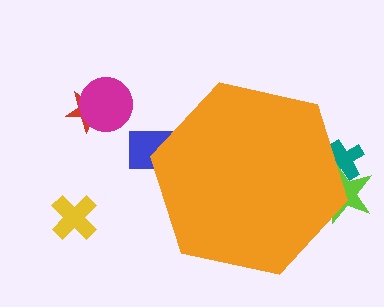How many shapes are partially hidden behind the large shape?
3 shapes are partially hidden.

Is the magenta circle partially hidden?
No, the magenta circle is fully visible.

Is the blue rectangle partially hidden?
Yes, the blue rectangle is partially hidden behind the orange hexagon.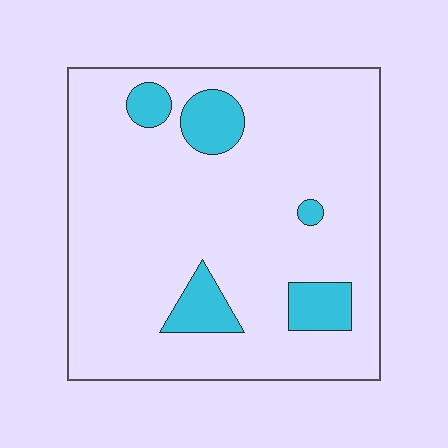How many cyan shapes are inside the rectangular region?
5.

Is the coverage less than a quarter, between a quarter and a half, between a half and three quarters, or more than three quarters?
Less than a quarter.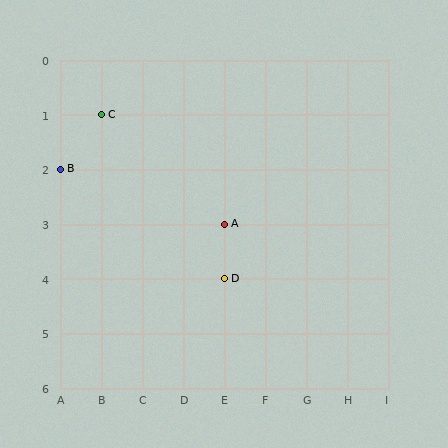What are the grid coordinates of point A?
Point A is at grid coordinates (E, 3).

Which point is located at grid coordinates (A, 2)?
Point B is at (A, 2).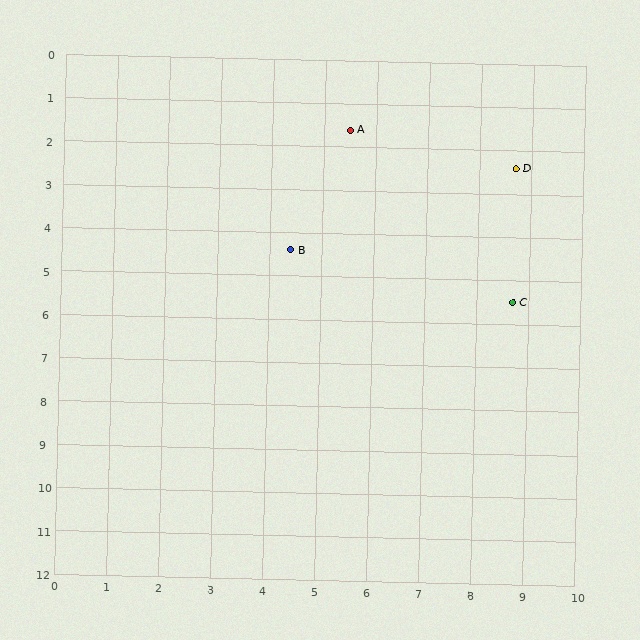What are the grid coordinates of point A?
Point A is at approximately (5.5, 1.6).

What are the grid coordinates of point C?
Point C is at approximately (8.7, 5.5).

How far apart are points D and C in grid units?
Points D and C are about 3.1 grid units apart.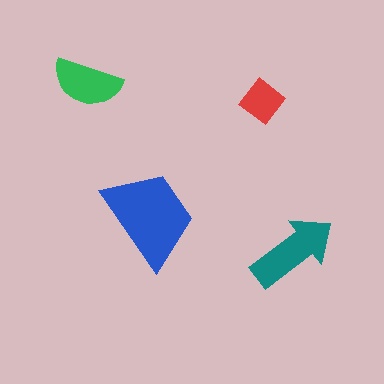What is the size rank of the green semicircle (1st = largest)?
3rd.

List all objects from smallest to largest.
The red diamond, the green semicircle, the teal arrow, the blue trapezoid.